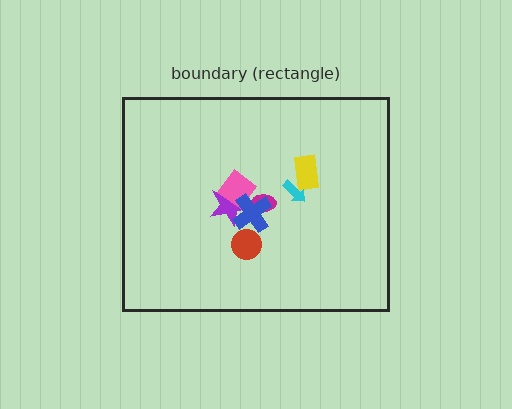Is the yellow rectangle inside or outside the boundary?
Inside.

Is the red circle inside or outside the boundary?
Inside.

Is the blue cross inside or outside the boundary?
Inside.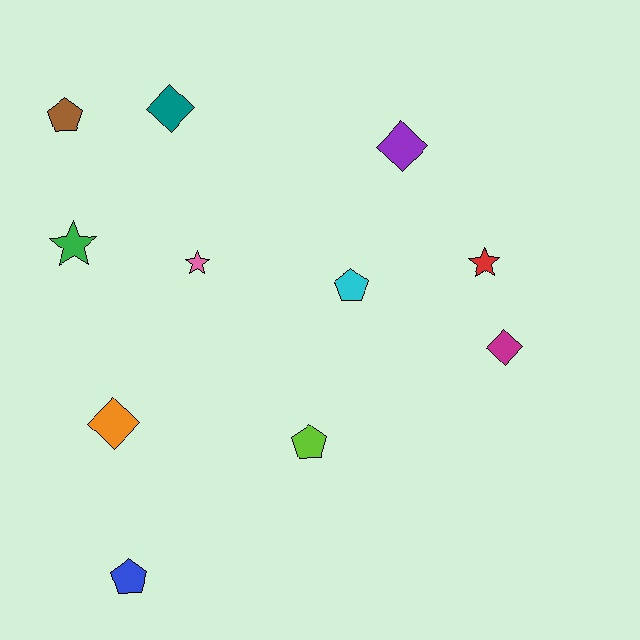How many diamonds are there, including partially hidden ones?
There are 4 diamonds.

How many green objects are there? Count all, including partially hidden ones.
There is 1 green object.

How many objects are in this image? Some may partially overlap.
There are 11 objects.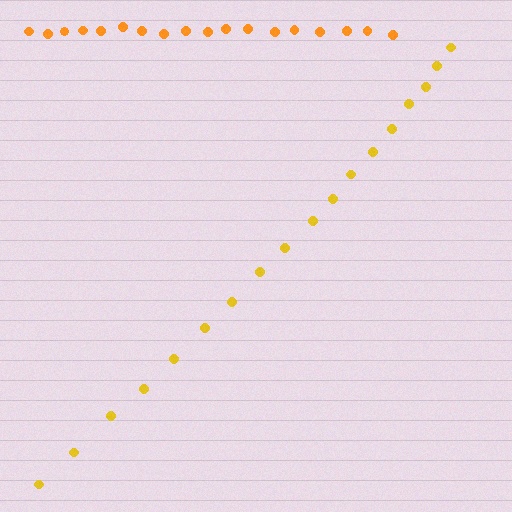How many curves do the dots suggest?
There are 2 distinct paths.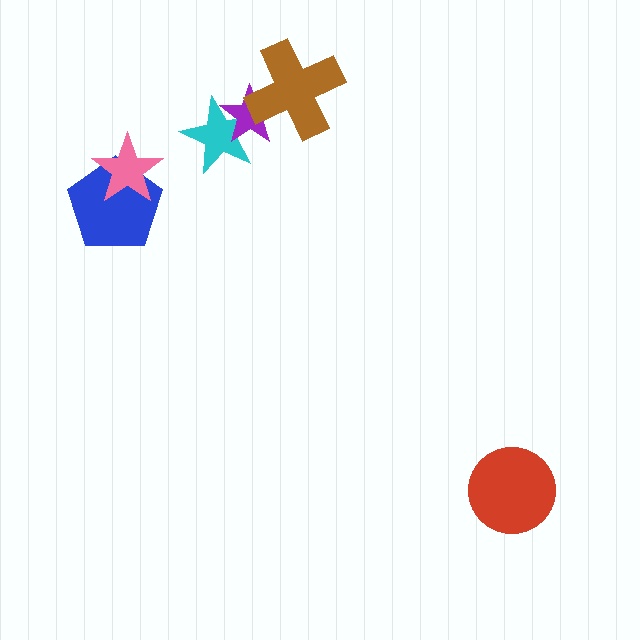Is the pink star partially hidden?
No, no other shape covers it.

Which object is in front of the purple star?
The brown cross is in front of the purple star.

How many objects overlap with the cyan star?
1 object overlaps with the cyan star.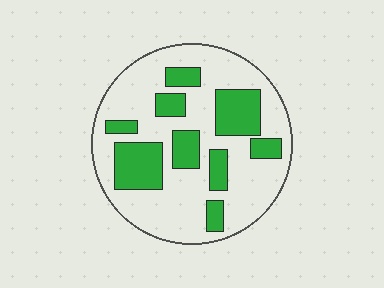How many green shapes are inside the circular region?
9.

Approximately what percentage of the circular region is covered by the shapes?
Approximately 30%.